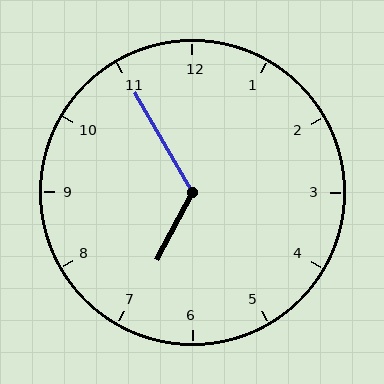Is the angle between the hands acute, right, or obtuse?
It is obtuse.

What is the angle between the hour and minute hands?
Approximately 122 degrees.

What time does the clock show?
6:55.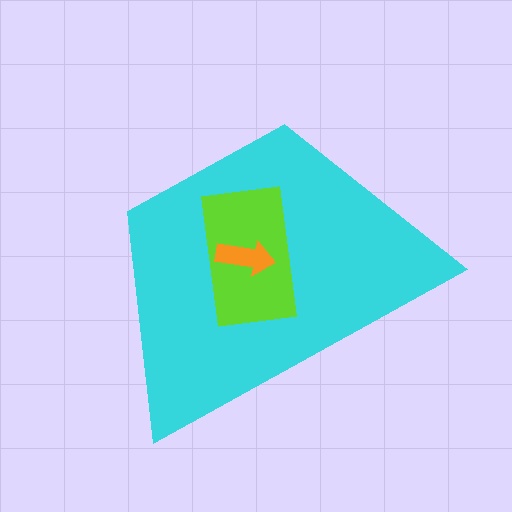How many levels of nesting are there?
3.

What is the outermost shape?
The cyan trapezoid.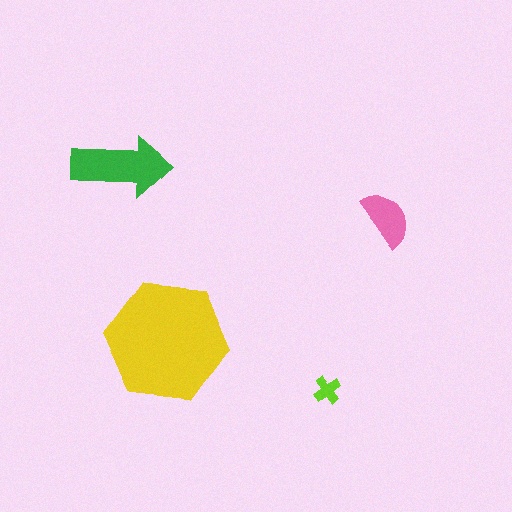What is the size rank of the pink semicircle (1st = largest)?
3rd.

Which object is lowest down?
The lime cross is bottommost.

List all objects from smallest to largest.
The lime cross, the pink semicircle, the green arrow, the yellow hexagon.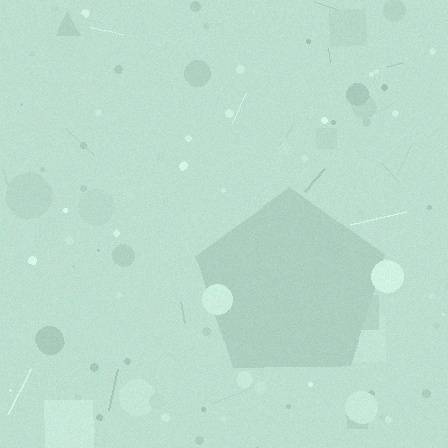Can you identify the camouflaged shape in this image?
The camouflaged shape is a pentagon.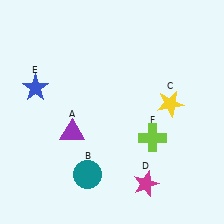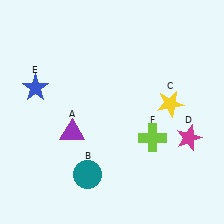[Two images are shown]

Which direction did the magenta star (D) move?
The magenta star (D) moved up.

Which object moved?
The magenta star (D) moved up.